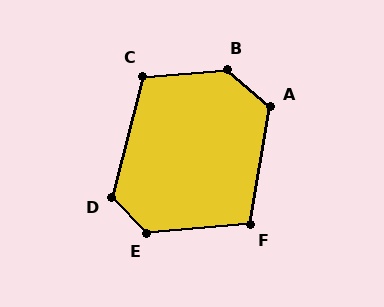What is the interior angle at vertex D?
Approximately 121 degrees (obtuse).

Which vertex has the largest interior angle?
B, at approximately 134 degrees.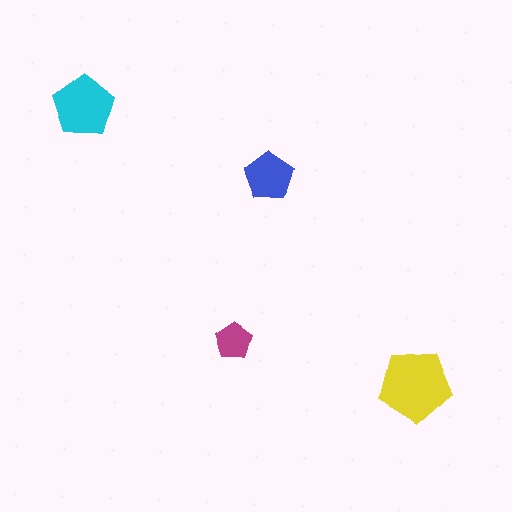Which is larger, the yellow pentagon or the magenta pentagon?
The yellow one.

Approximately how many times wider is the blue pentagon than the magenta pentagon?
About 1.5 times wider.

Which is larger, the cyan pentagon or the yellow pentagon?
The yellow one.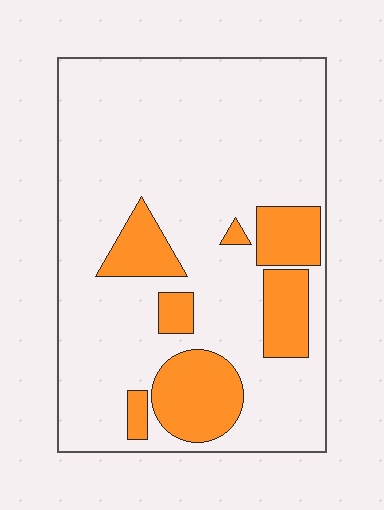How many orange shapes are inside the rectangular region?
7.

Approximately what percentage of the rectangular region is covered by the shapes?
Approximately 20%.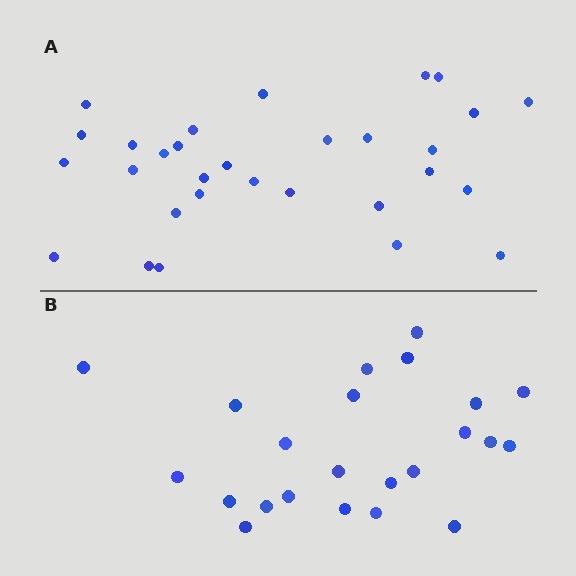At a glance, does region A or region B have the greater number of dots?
Region A (the top region) has more dots.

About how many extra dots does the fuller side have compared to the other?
Region A has roughly 8 or so more dots than region B.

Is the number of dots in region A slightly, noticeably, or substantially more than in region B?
Region A has noticeably more, but not dramatically so. The ratio is roughly 1.3 to 1.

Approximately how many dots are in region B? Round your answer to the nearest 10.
About 20 dots. (The exact count is 23, which rounds to 20.)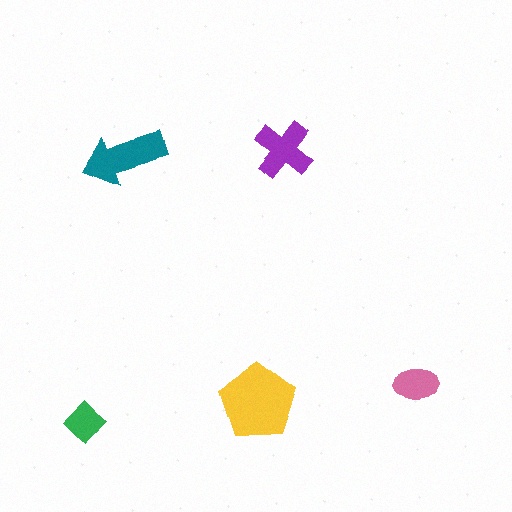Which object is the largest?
The yellow pentagon.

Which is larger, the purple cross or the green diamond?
The purple cross.